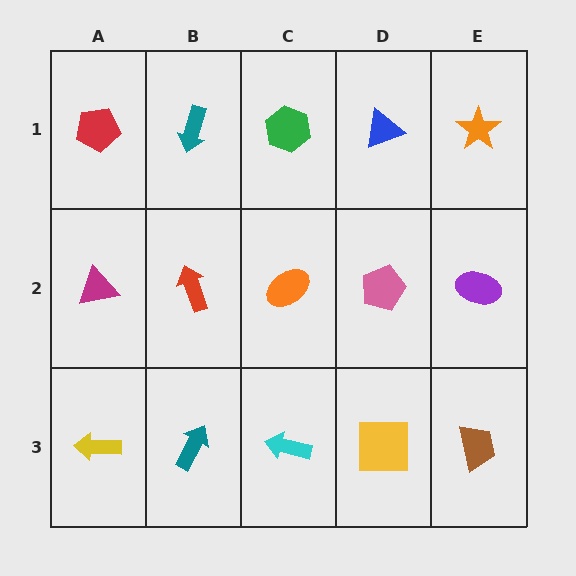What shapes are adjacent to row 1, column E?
A purple ellipse (row 2, column E), a blue triangle (row 1, column D).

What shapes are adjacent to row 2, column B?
A teal arrow (row 1, column B), a teal arrow (row 3, column B), a magenta triangle (row 2, column A), an orange ellipse (row 2, column C).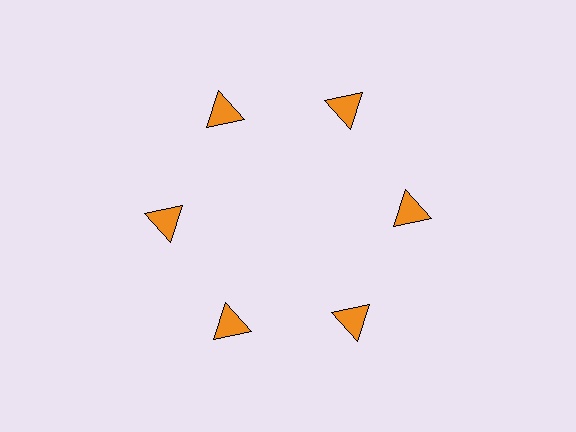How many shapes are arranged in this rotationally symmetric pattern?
There are 6 shapes, arranged in 6 groups of 1.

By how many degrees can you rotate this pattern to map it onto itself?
The pattern maps onto itself every 60 degrees of rotation.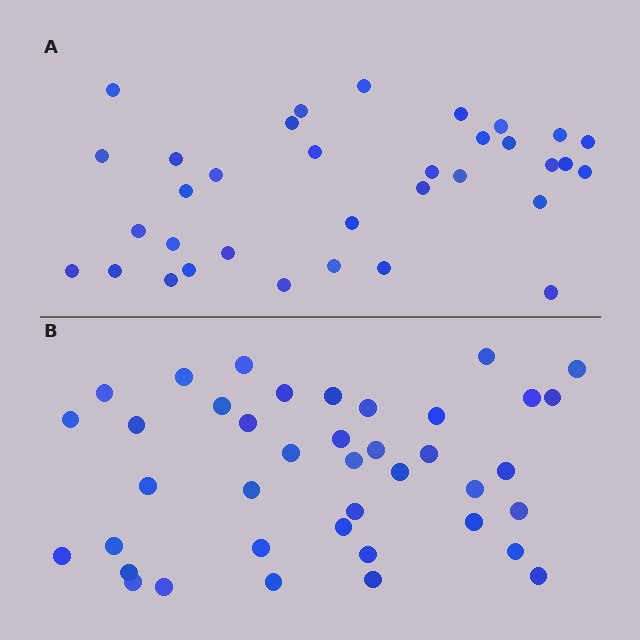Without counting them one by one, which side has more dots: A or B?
Region B (the bottom region) has more dots.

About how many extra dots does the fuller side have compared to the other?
Region B has about 6 more dots than region A.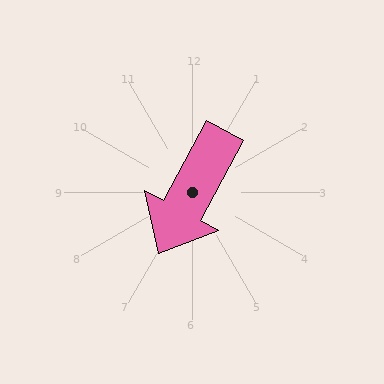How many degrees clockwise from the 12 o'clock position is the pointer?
Approximately 208 degrees.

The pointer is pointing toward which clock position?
Roughly 7 o'clock.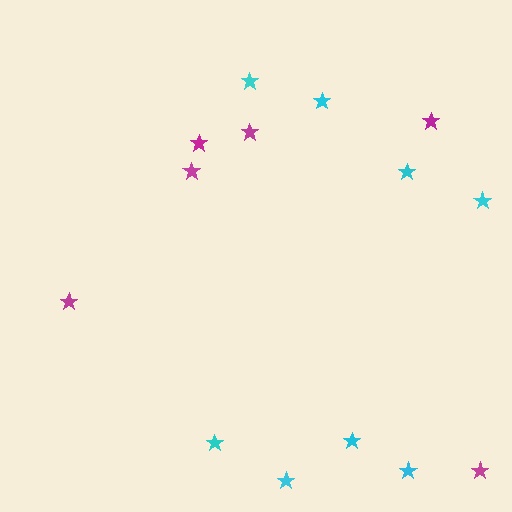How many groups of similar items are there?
There are 2 groups: one group of magenta stars (6) and one group of cyan stars (8).